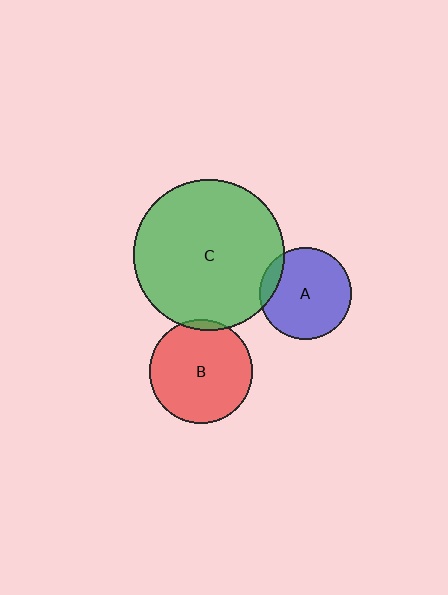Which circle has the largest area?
Circle C (green).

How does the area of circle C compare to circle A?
Approximately 2.7 times.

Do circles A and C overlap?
Yes.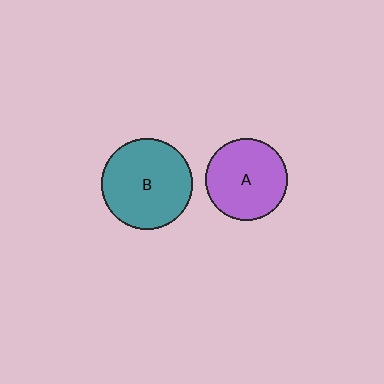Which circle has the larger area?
Circle B (teal).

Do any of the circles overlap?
No, none of the circles overlap.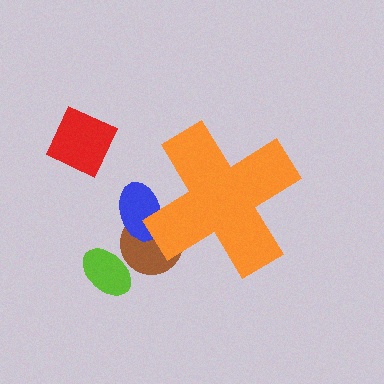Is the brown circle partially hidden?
Yes, the brown circle is partially hidden behind the orange cross.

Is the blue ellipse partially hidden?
Yes, the blue ellipse is partially hidden behind the orange cross.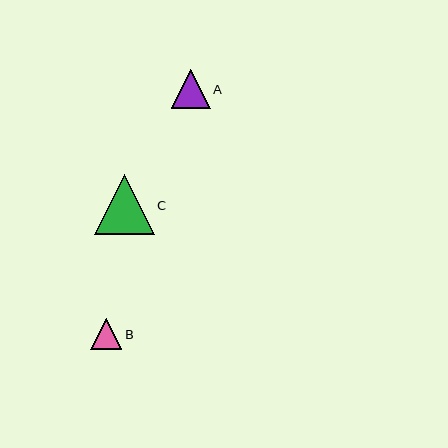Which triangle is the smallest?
Triangle B is the smallest with a size of approximately 31 pixels.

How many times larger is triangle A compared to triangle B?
Triangle A is approximately 1.3 times the size of triangle B.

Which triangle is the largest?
Triangle C is the largest with a size of approximately 60 pixels.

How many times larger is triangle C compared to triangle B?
Triangle C is approximately 1.9 times the size of triangle B.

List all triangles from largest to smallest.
From largest to smallest: C, A, B.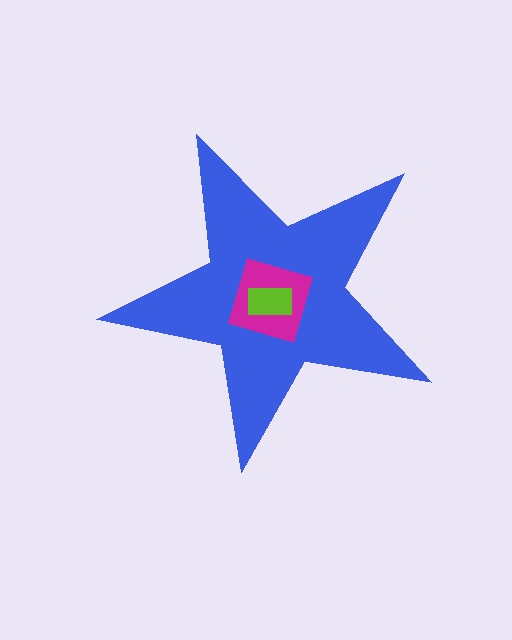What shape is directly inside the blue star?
The magenta square.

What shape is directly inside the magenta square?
The lime rectangle.